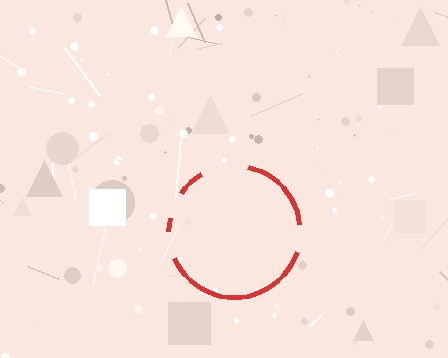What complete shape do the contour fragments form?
The contour fragments form a circle.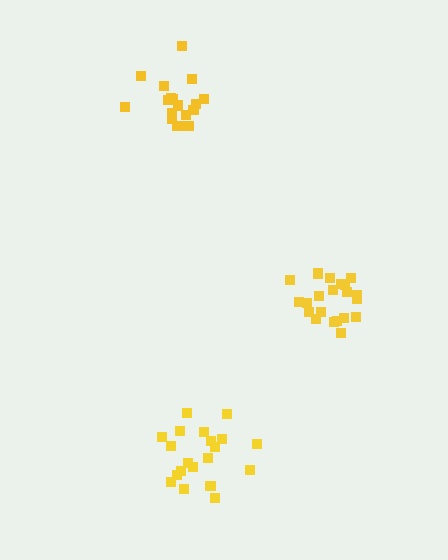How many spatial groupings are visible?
There are 3 spatial groupings.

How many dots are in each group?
Group 1: 20 dots, Group 2: 21 dots, Group 3: 19 dots (60 total).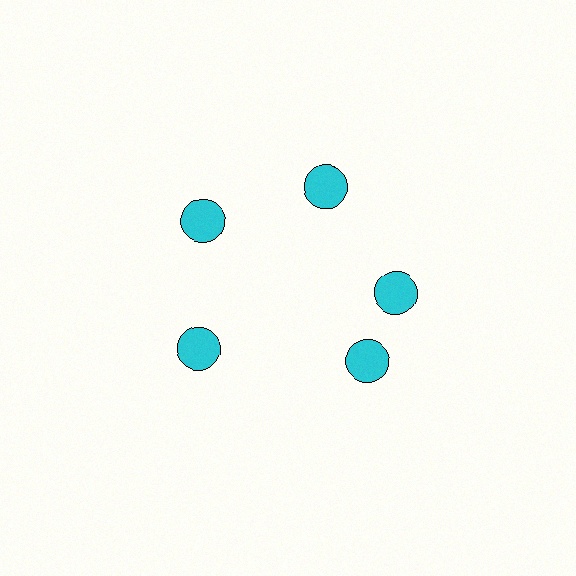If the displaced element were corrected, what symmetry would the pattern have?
It would have 5-fold rotational symmetry — the pattern would map onto itself every 72 degrees.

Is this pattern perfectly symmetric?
No. The 5 cyan circles are arranged in a ring, but one element near the 5 o'clock position is rotated out of alignment along the ring, breaking the 5-fold rotational symmetry.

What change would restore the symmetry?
The symmetry would be restored by rotating it back into even spacing with its neighbors so that all 5 circles sit at equal angles and equal distance from the center.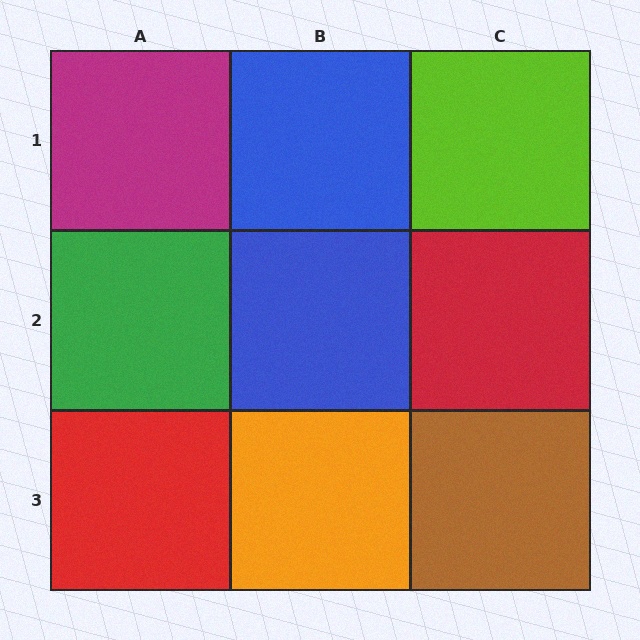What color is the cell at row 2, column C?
Red.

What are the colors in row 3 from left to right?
Red, orange, brown.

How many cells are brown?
1 cell is brown.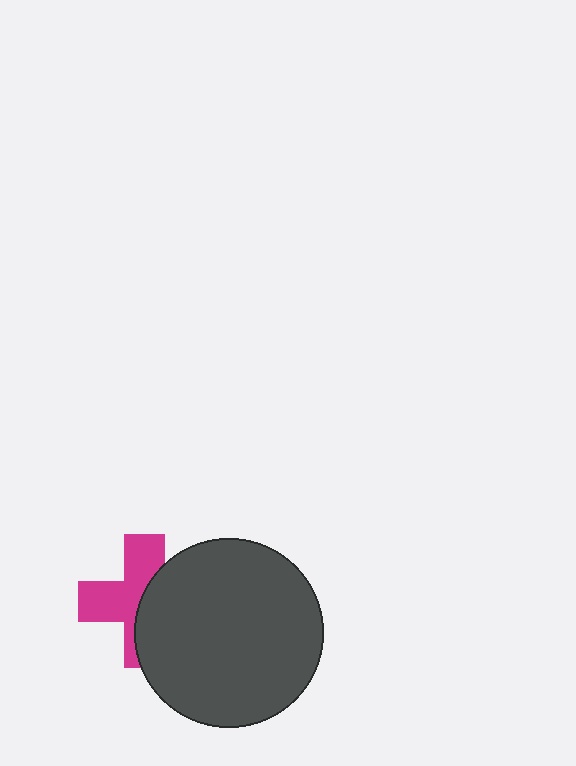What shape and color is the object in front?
The object in front is a dark gray circle.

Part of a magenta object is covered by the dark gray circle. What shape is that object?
It is a cross.